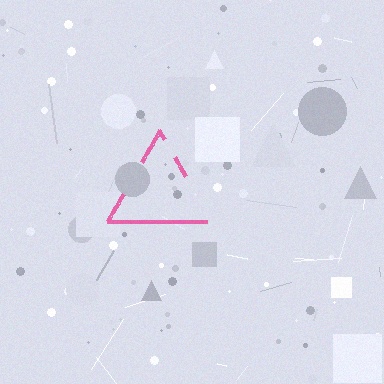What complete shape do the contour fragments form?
The contour fragments form a triangle.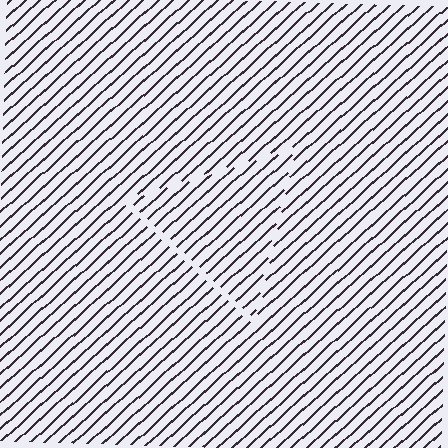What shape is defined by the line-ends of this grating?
An illusory triangle. The interior of the shape contains the same grating, shifted by half a period — the contour is defined by the phase discontinuity where line-ends from the inner and outer gratings abut.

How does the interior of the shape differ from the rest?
The interior of the shape contains the same grating, shifted by half a period — the contour is defined by the phase discontinuity where line-ends from the inner and outer gratings abut.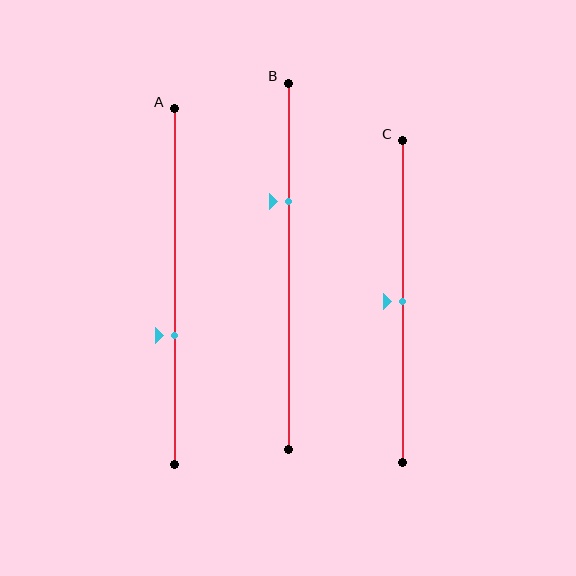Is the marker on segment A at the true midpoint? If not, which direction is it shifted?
No, the marker on segment A is shifted downward by about 14% of the segment length.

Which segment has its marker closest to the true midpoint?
Segment C has its marker closest to the true midpoint.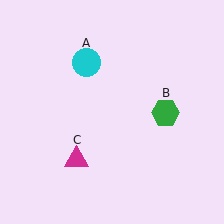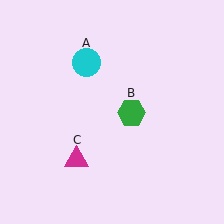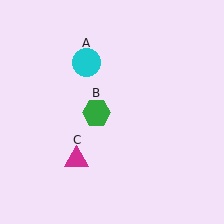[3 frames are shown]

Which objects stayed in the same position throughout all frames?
Cyan circle (object A) and magenta triangle (object C) remained stationary.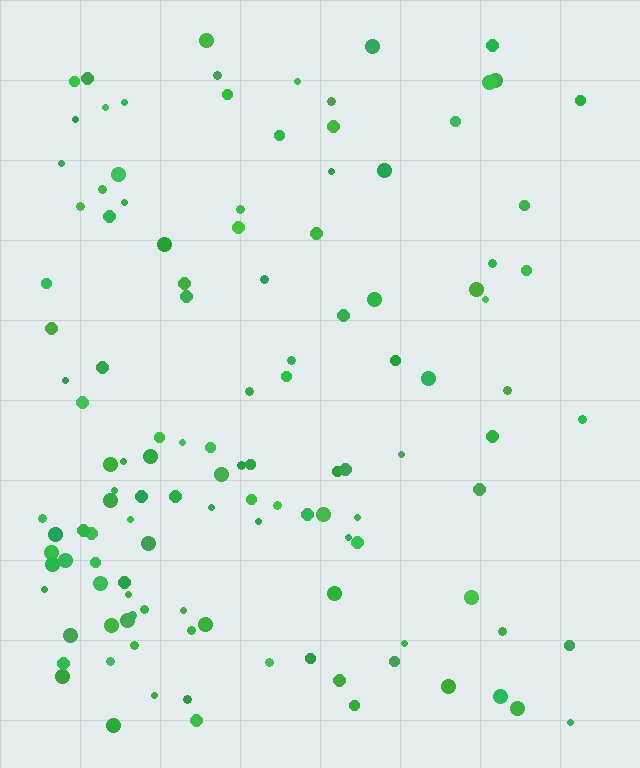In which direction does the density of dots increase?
From right to left, with the left side densest.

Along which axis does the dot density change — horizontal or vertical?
Horizontal.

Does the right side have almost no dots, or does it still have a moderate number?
Still a moderate number, just noticeably fewer than the left.